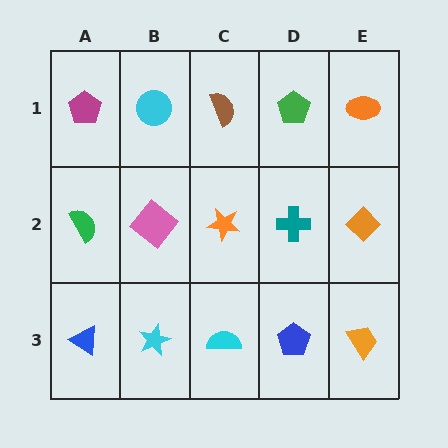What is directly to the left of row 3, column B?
A blue triangle.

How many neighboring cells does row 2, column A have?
3.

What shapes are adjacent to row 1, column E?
An orange diamond (row 2, column E), a green pentagon (row 1, column D).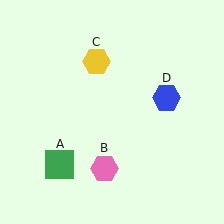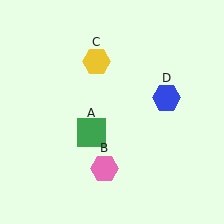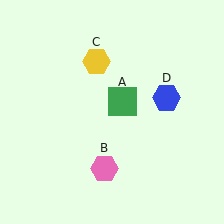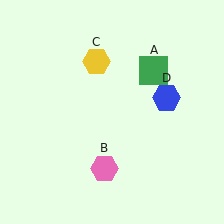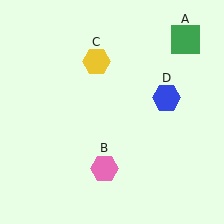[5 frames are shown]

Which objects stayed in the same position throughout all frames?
Pink hexagon (object B) and yellow hexagon (object C) and blue hexagon (object D) remained stationary.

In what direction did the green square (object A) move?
The green square (object A) moved up and to the right.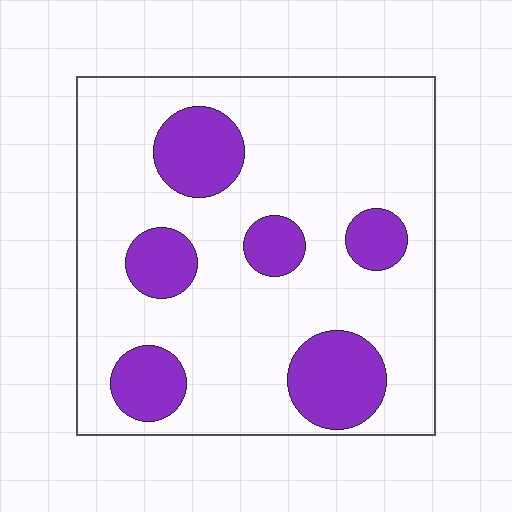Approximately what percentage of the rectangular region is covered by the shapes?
Approximately 25%.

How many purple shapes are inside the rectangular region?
6.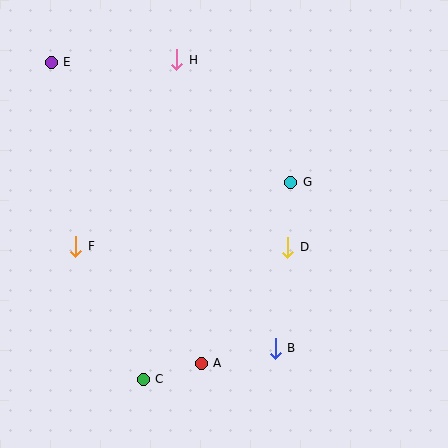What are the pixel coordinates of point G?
Point G is at (291, 182).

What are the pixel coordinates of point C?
Point C is at (143, 379).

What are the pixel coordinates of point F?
Point F is at (76, 246).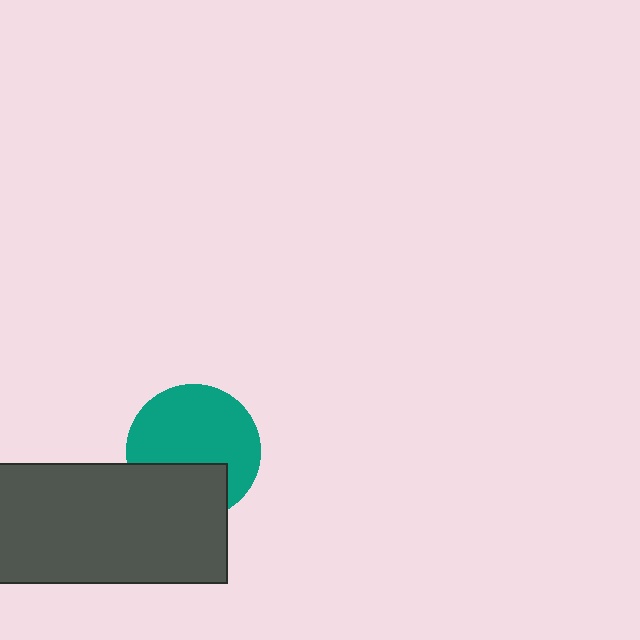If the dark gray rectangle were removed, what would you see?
You would see the complete teal circle.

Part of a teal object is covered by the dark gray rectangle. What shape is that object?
It is a circle.